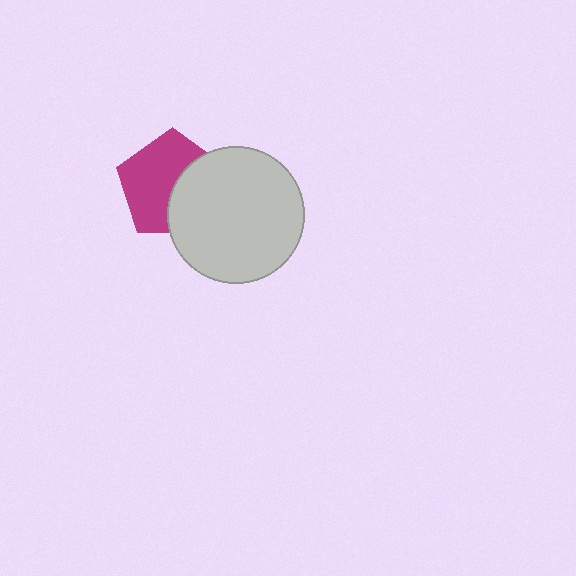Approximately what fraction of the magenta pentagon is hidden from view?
Roughly 41% of the magenta pentagon is hidden behind the light gray circle.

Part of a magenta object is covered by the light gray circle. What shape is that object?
It is a pentagon.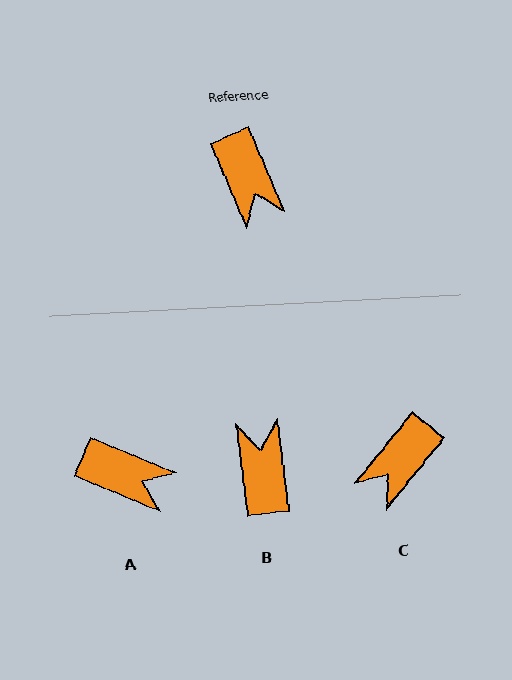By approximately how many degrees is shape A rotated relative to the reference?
Approximately 44 degrees counter-clockwise.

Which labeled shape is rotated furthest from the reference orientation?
B, about 164 degrees away.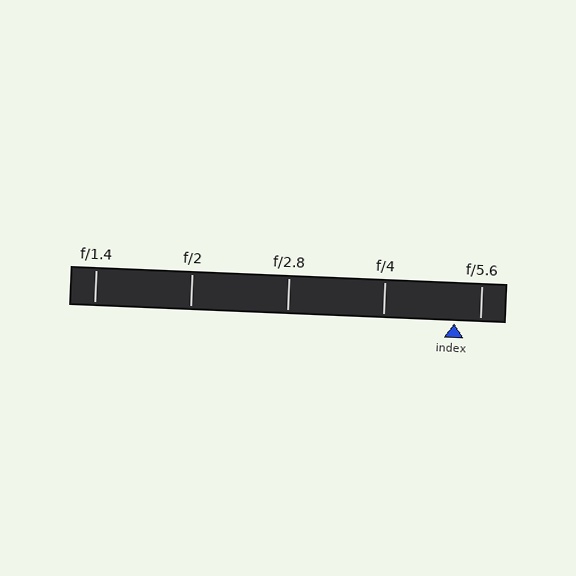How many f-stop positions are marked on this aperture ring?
There are 5 f-stop positions marked.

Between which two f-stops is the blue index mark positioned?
The index mark is between f/4 and f/5.6.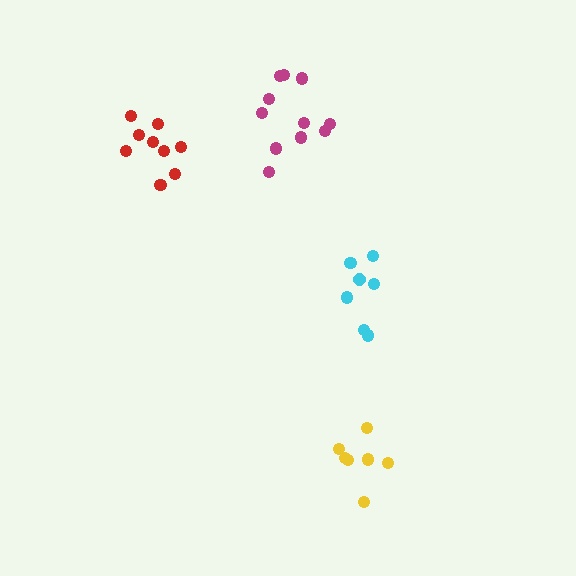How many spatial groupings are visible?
There are 4 spatial groupings.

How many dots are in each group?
Group 1: 7 dots, Group 2: 11 dots, Group 3: 9 dots, Group 4: 7 dots (34 total).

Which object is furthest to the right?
The yellow cluster is rightmost.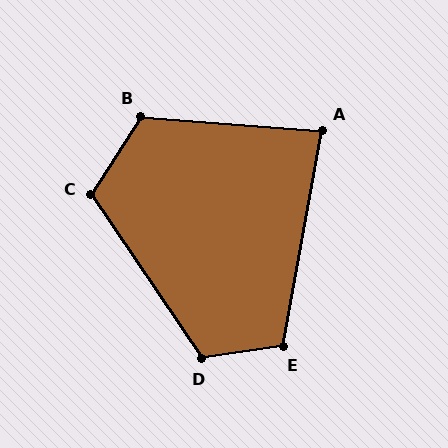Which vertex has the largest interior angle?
B, at approximately 118 degrees.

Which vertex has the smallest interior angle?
A, at approximately 84 degrees.